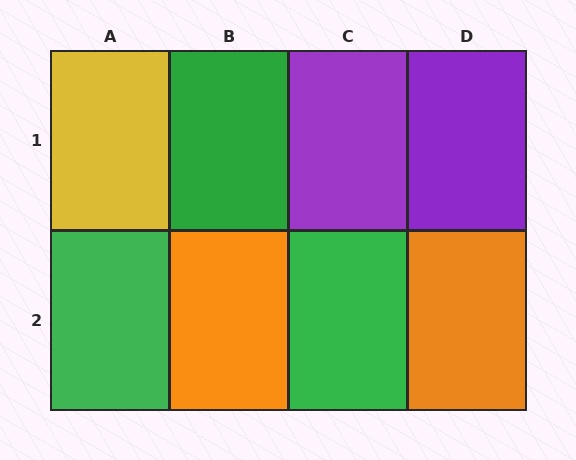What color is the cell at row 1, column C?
Purple.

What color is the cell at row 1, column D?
Purple.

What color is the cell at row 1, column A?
Yellow.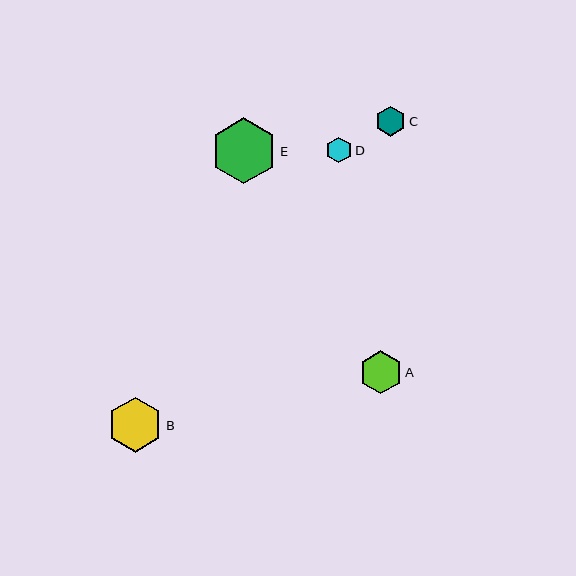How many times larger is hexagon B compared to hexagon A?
Hexagon B is approximately 1.3 times the size of hexagon A.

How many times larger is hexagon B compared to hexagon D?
Hexagon B is approximately 2.1 times the size of hexagon D.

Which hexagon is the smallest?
Hexagon D is the smallest with a size of approximately 26 pixels.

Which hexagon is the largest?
Hexagon E is the largest with a size of approximately 66 pixels.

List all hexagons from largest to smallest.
From largest to smallest: E, B, A, C, D.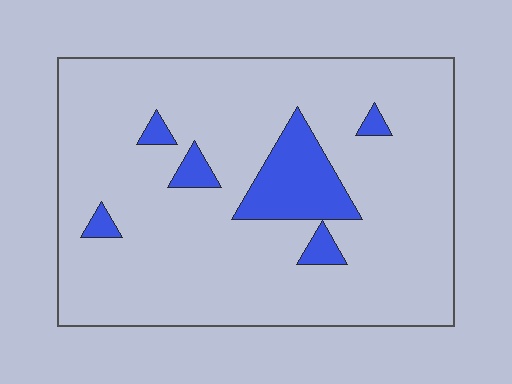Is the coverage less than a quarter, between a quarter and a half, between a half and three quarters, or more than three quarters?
Less than a quarter.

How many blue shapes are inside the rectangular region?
6.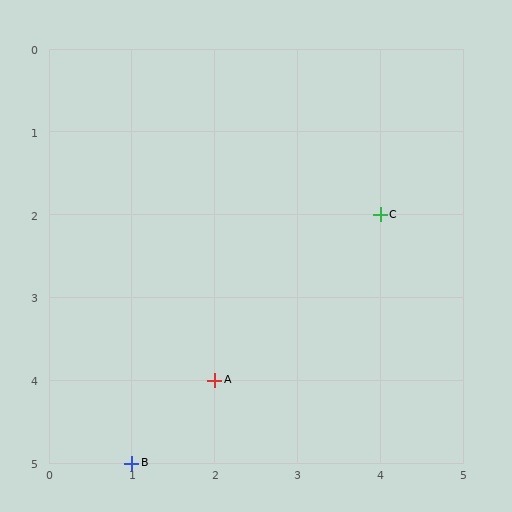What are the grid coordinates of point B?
Point B is at grid coordinates (1, 5).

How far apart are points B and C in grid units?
Points B and C are 3 columns and 3 rows apart (about 4.2 grid units diagonally).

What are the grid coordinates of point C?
Point C is at grid coordinates (4, 2).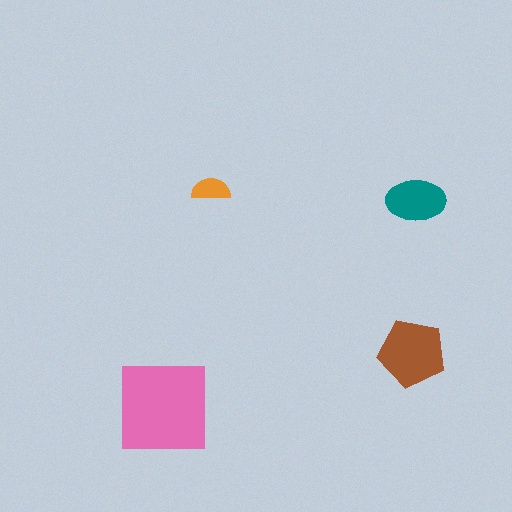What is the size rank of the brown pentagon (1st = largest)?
2nd.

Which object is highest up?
The orange semicircle is topmost.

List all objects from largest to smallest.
The pink square, the brown pentagon, the teal ellipse, the orange semicircle.